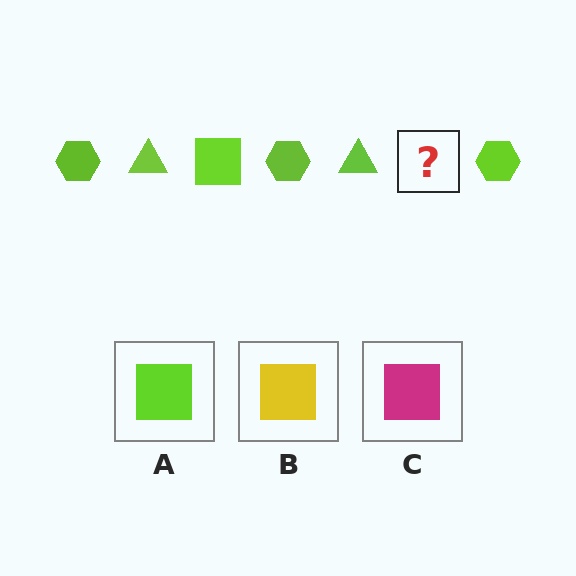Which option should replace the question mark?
Option A.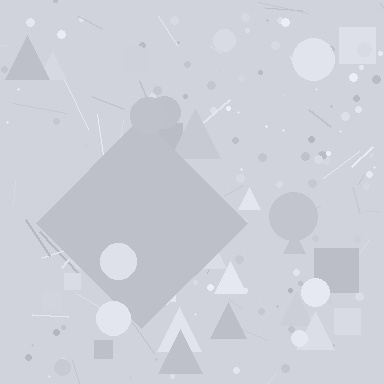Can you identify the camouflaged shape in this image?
The camouflaged shape is a diamond.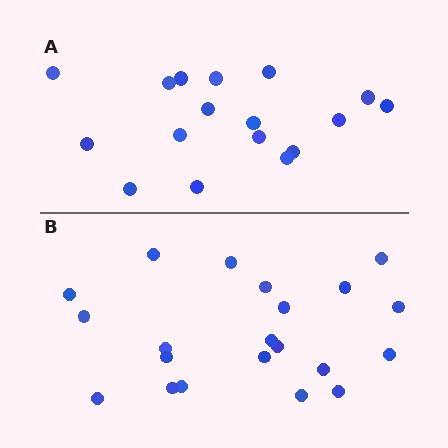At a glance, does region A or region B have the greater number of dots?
Region B (the bottom region) has more dots.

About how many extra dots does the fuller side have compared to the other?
Region B has about 4 more dots than region A.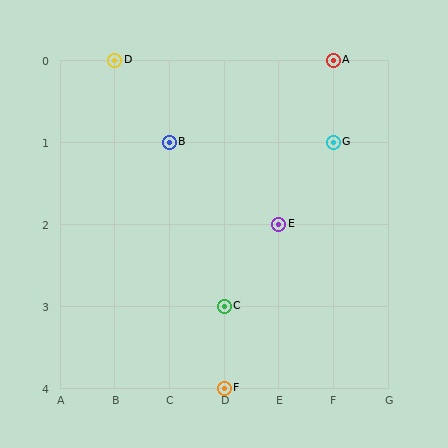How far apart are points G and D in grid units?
Points G and D are 4 columns and 1 row apart (about 4.1 grid units diagonally).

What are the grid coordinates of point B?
Point B is at grid coordinates (C, 1).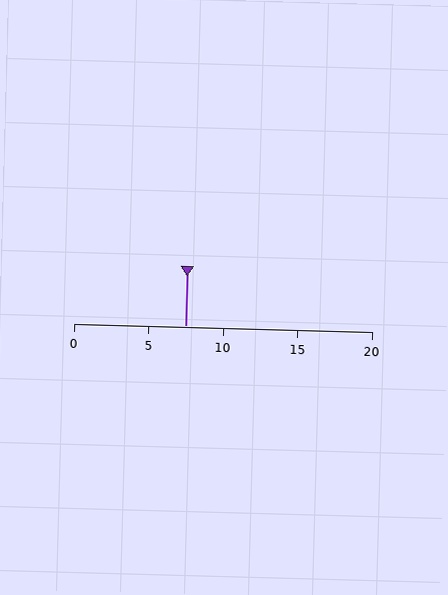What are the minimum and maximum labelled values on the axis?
The axis runs from 0 to 20.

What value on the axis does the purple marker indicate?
The marker indicates approximately 7.5.